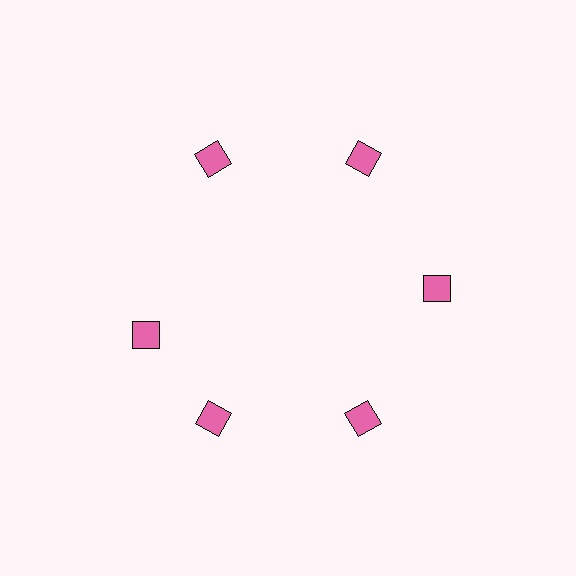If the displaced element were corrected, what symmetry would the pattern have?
It would have 6-fold rotational symmetry — the pattern would map onto itself every 60 degrees.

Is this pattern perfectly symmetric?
No. The 6 pink diamonds are arranged in a ring, but one element near the 9 o'clock position is rotated out of alignment along the ring, breaking the 6-fold rotational symmetry.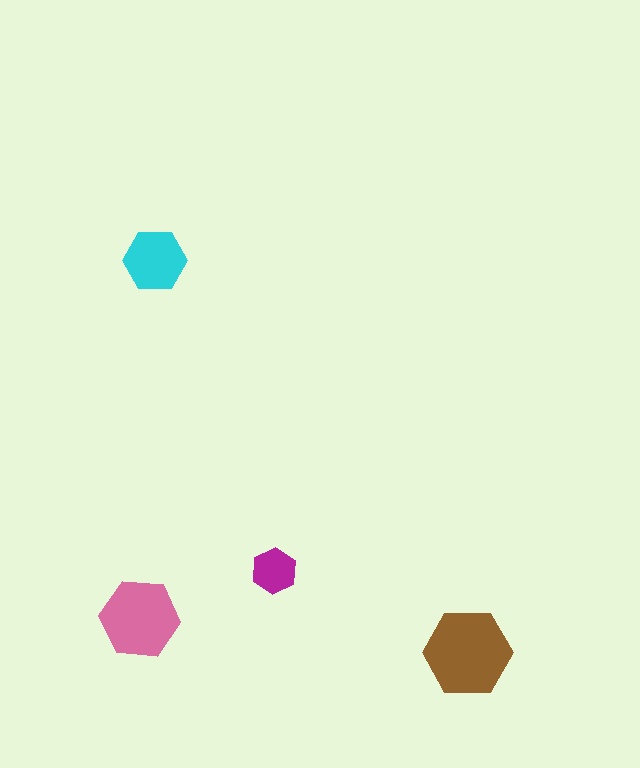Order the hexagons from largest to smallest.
the brown one, the pink one, the cyan one, the magenta one.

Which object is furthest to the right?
The brown hexagon is rightmost.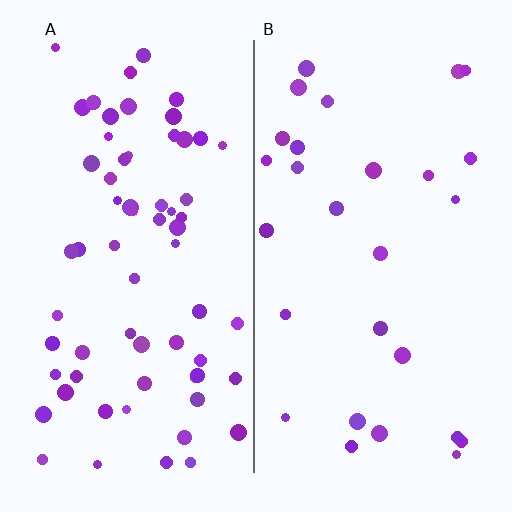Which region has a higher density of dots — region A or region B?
A (the left).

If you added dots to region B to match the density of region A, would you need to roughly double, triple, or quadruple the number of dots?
Approximately double.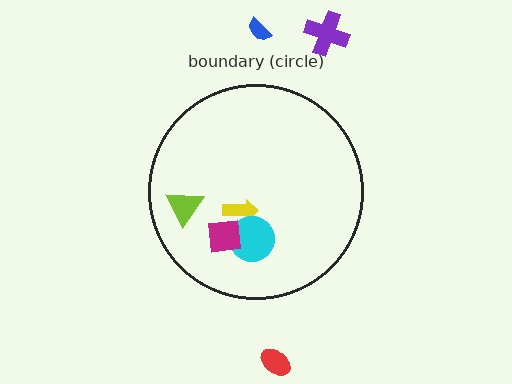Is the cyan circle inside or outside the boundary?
Inside.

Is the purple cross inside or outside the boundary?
Outside.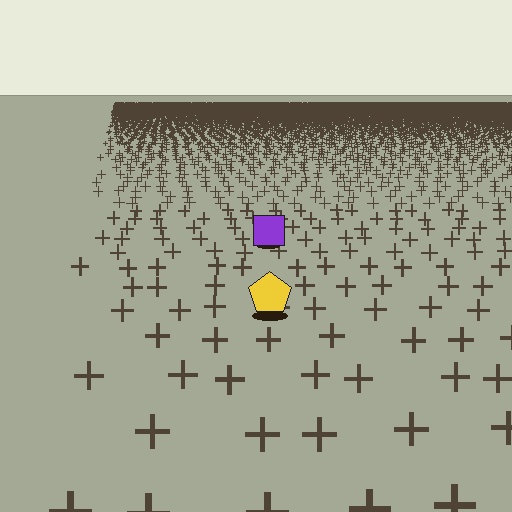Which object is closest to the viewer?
The yellow pentagon is closest. The texture marks near it are larger and more spread out.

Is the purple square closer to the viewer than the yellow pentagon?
No. The yellow pentagon is closer — you can tell from the texture gradient: the ground texture is coarser near it.